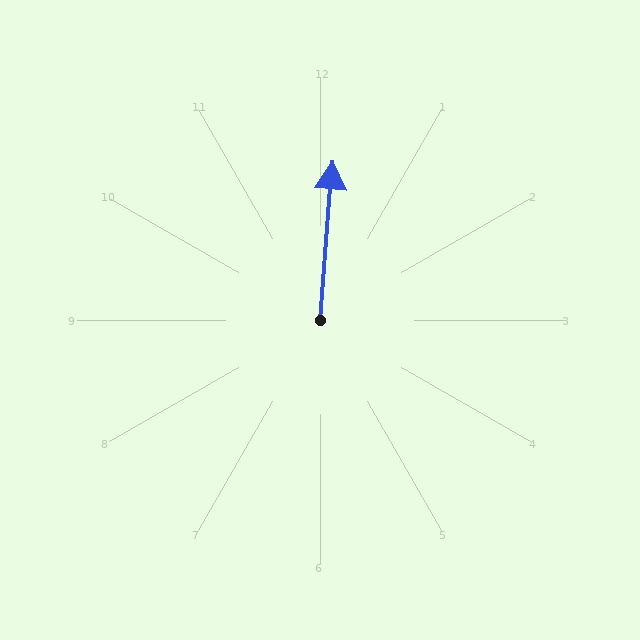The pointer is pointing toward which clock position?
Roughly 12 o'clock.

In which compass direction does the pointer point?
North.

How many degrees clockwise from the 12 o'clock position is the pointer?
Approximately 4 degrees.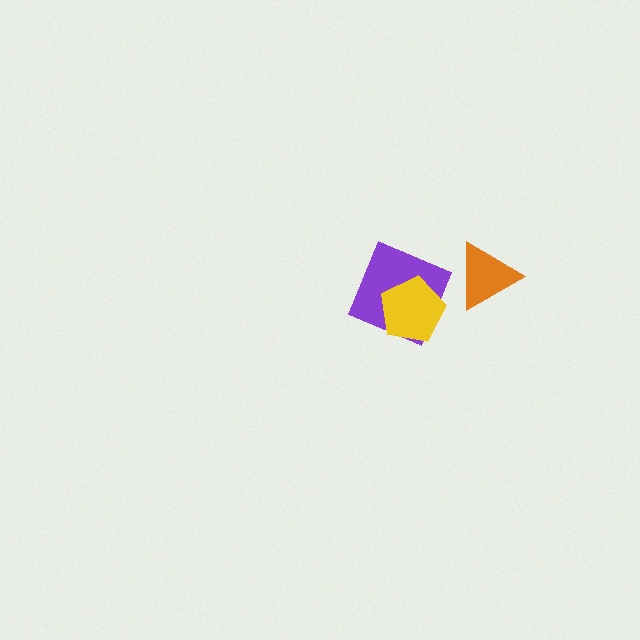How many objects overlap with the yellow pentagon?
1 object overlaps with the yellow pentagon.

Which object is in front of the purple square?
The yellow pentagon is in front of the purple square.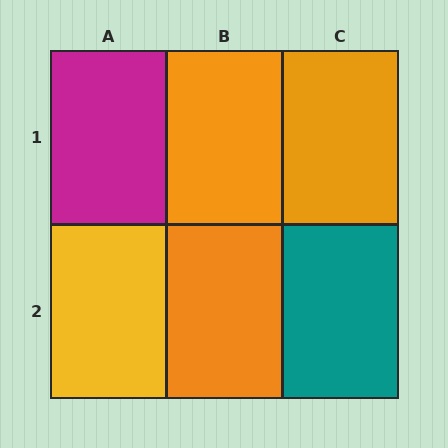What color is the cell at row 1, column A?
Magenta.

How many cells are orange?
3 cells are orange.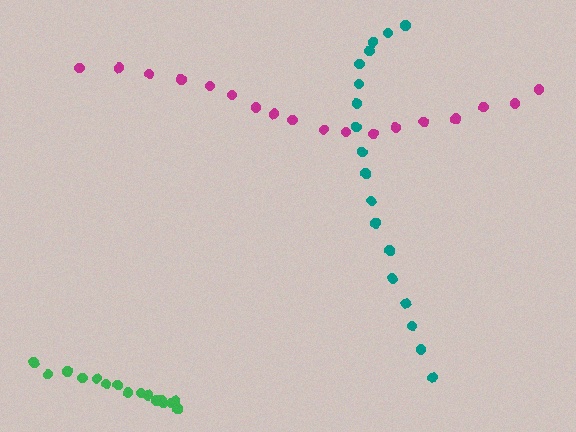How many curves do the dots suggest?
There are 3 distinct paths.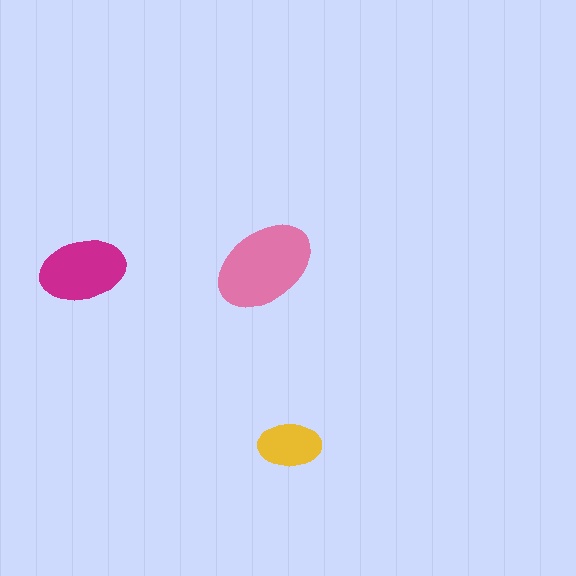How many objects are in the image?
There are 3 objects in the image.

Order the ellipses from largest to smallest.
the pink one, the magenta one, the yellow one.